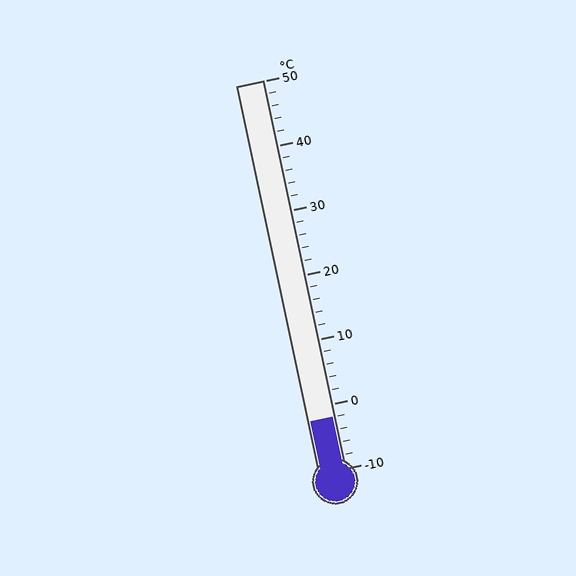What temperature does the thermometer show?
The thermometer shows approximately -2°C.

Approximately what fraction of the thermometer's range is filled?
The thermometer is filled to approximately 15% of its range.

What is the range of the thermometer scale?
The thermometer scale ranges from -10°C to 50°C.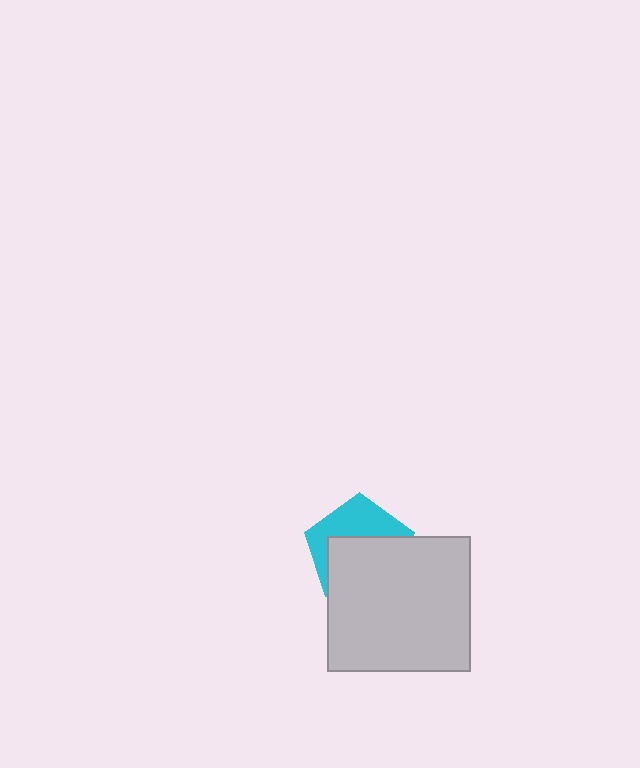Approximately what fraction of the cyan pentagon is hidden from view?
Roughly 59% of the cyan pentagon is hidden behind the light gray rectangle.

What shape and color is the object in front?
The object in front is a light gray rectangle.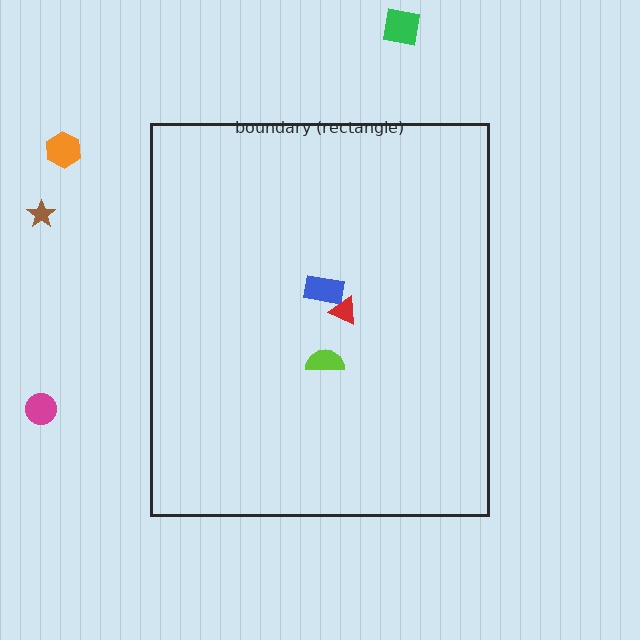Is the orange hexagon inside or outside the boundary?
Outside.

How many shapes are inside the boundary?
3 inside, 4 outside.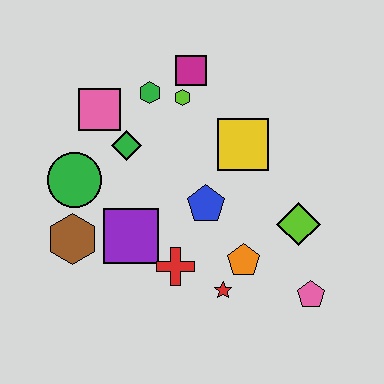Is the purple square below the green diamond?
Yes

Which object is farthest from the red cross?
The magenta square is farthest from the red cross.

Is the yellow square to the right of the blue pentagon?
Yes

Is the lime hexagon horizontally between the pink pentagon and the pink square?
Yes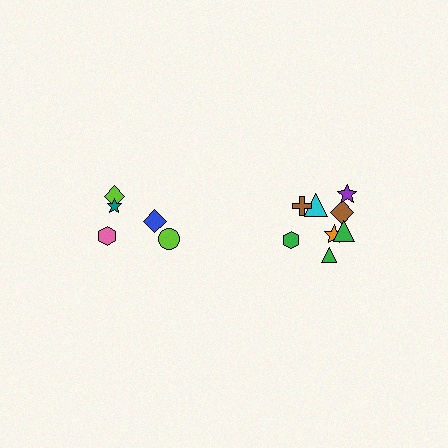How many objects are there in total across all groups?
There are 13 objects.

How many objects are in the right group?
There are 8 objects.